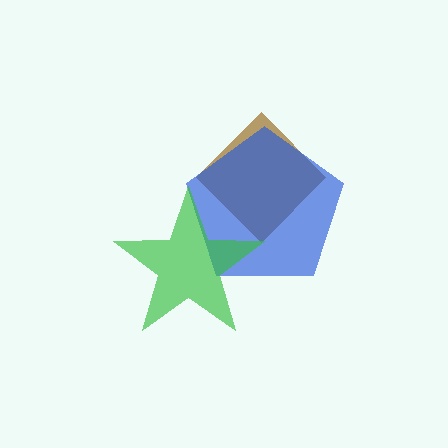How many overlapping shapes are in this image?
There are 3 overlapping shapes in the image.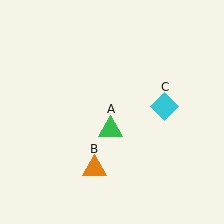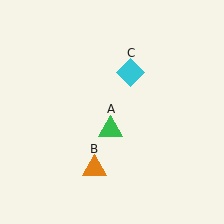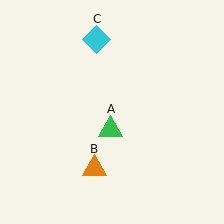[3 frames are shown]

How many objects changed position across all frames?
1 object changed position: cyan diamond (object C).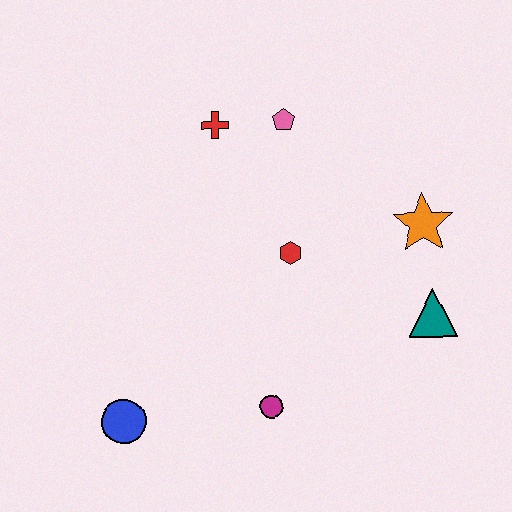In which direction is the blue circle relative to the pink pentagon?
The blue circle is below the pink pentagon.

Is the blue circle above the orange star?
No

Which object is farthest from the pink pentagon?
The blue circle is farthest from the pink pentagon.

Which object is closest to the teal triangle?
The orange star is closest to the teal triangle.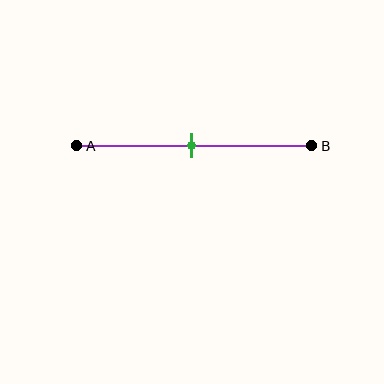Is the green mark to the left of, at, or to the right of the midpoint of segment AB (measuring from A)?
The green mark is approximately at the midpoint of segment AB.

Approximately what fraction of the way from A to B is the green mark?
The green mark is approximately 50% of the way from A to B.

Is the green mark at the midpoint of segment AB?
Yes, the mark is approximately at the midpoint.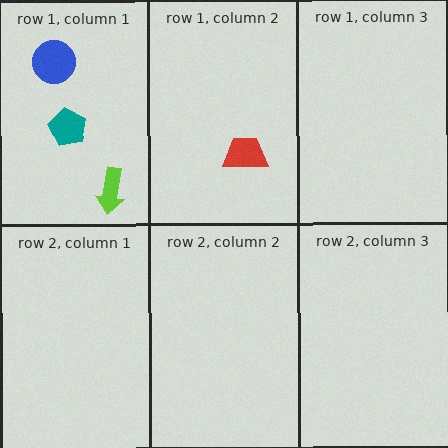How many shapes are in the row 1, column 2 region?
1.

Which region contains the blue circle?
The row 1, column 1 region.